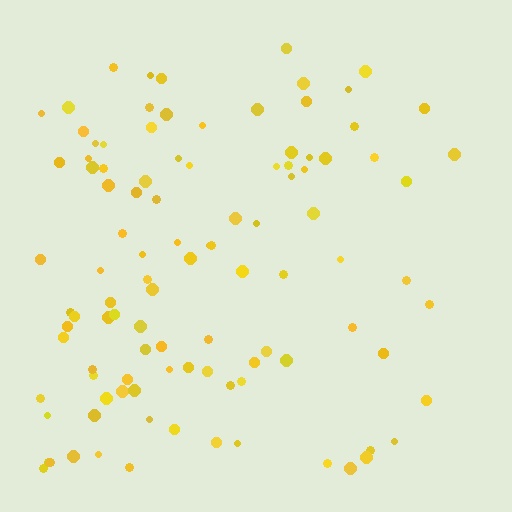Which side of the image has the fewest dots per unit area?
The right.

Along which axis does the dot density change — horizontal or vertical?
Horizontal.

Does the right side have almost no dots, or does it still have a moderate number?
Still a moderate number, just noticeably fewer than the left.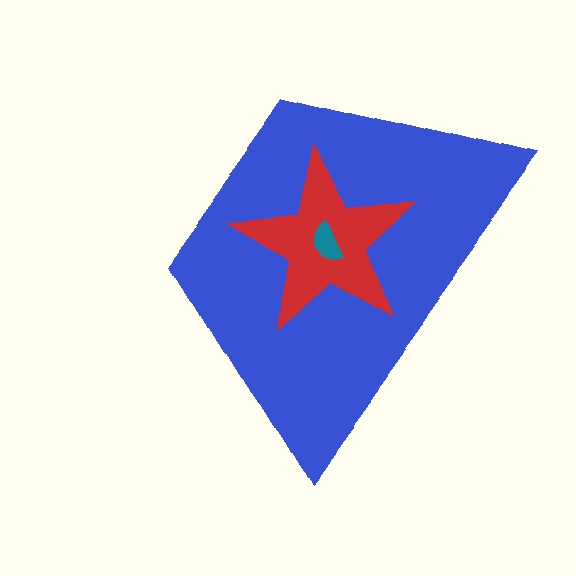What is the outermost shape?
The blue trapezoid.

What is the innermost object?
The teal semicircle.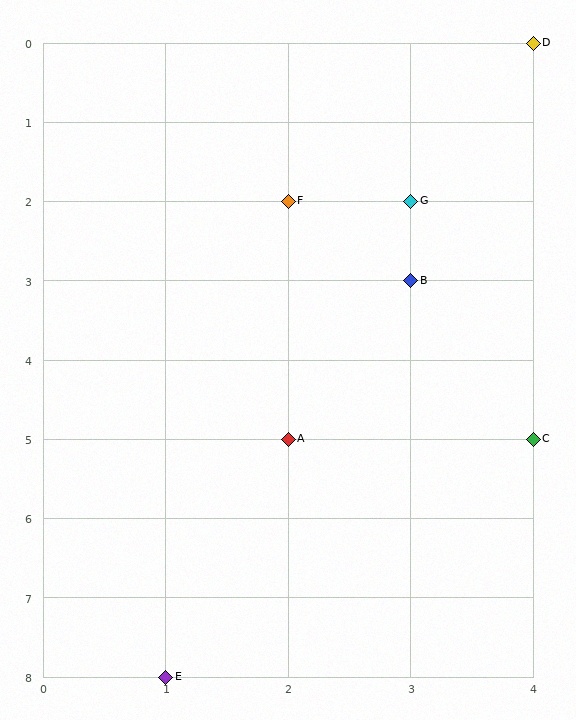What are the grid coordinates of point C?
Point C is at grid coordinates (4, 5).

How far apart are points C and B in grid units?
Points C and B are 1 column and 2 rows apart (about 2.2 grid units diagonally).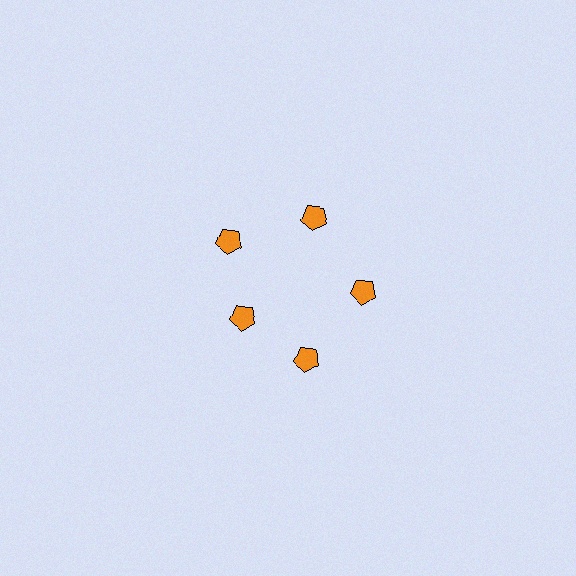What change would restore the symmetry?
The symmetry would be restored by moving it outward, back onto the ring so that all 5 pentagons sit at equal angles and equal distance from the center.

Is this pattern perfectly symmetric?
No. The 5 orange pentagons are arranged in a ring, but one element near the 8 o'clock position is pulled inward toward the center, breaking the 5-fold rotational symmetry.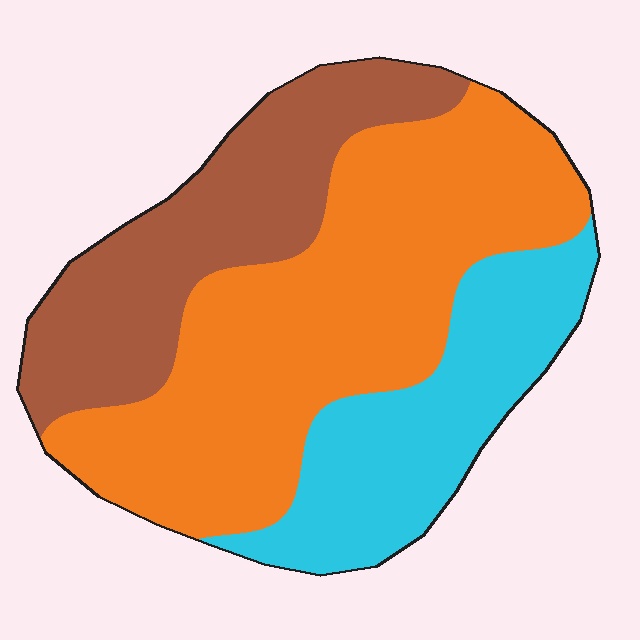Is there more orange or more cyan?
Orange.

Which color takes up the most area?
Orange, at roughly 50%.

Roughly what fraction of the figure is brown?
Brown covers 27% of the figure.